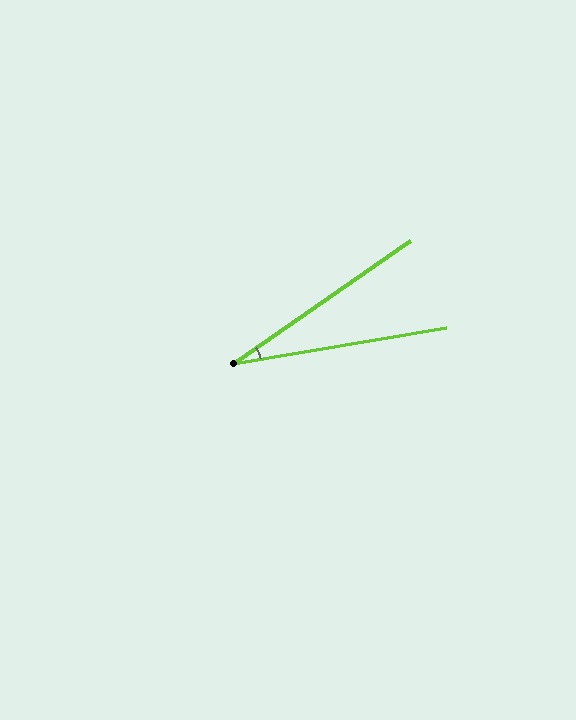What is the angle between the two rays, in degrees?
Approximately 25 degrees.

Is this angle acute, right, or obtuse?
It is acute.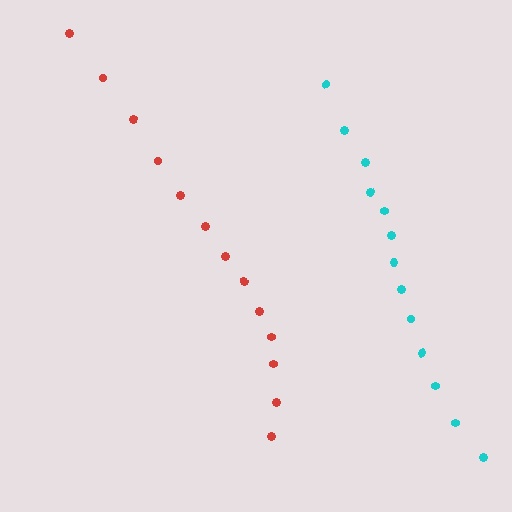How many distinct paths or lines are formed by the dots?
There are 2 distinct paths.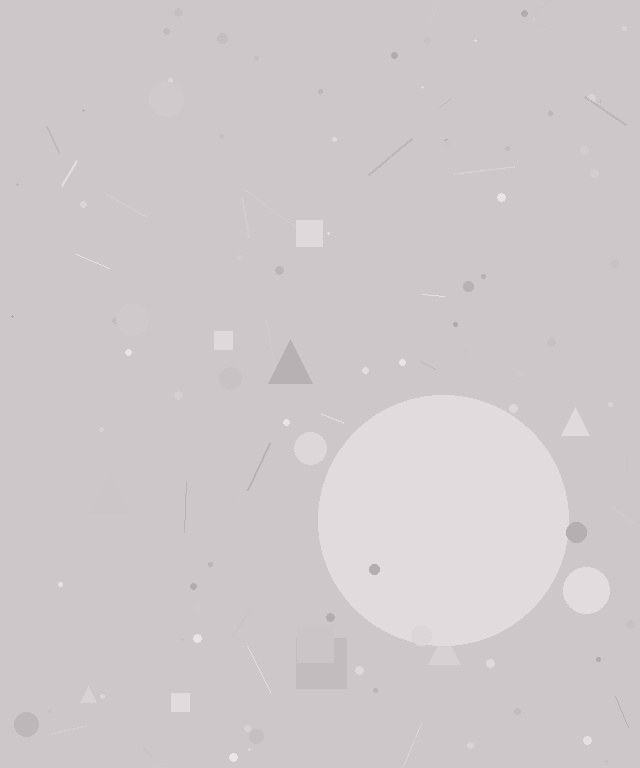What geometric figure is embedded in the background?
A circle is embedded in the background.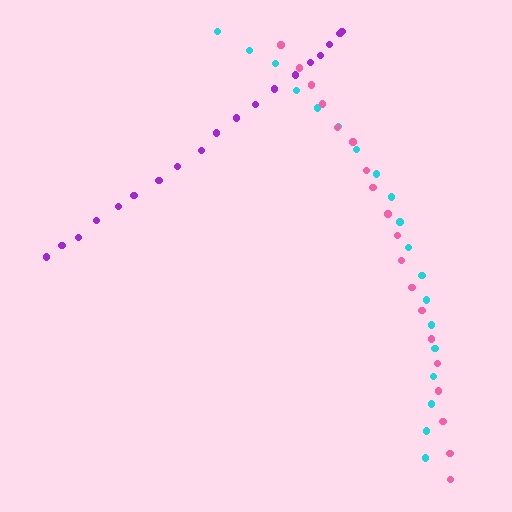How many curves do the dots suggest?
There are 3 distinct paths.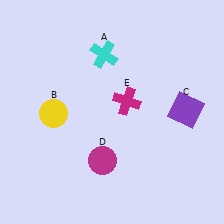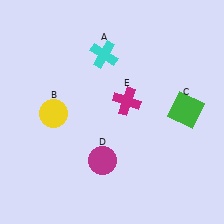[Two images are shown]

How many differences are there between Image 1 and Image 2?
There is 1 difference between the two images.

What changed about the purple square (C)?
In Image 1, C is purple. In Image 2, it changed to green.